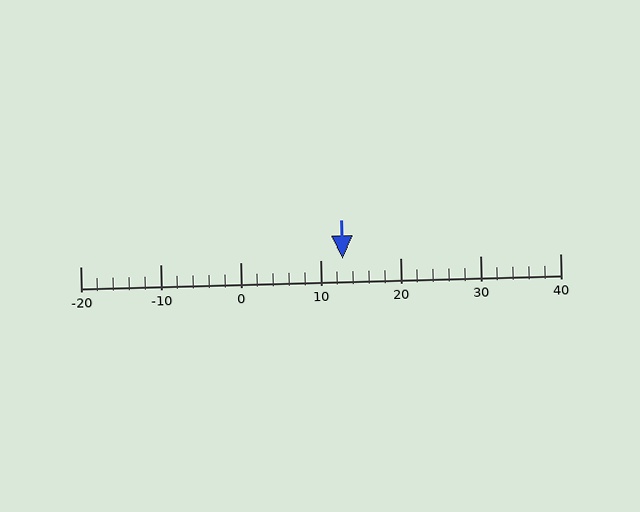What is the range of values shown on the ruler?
The ruler shows values from -20 to 40.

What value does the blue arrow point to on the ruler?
The blue arrow points to approximately 13.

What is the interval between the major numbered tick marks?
The major tick marks are spaced 10 units apart.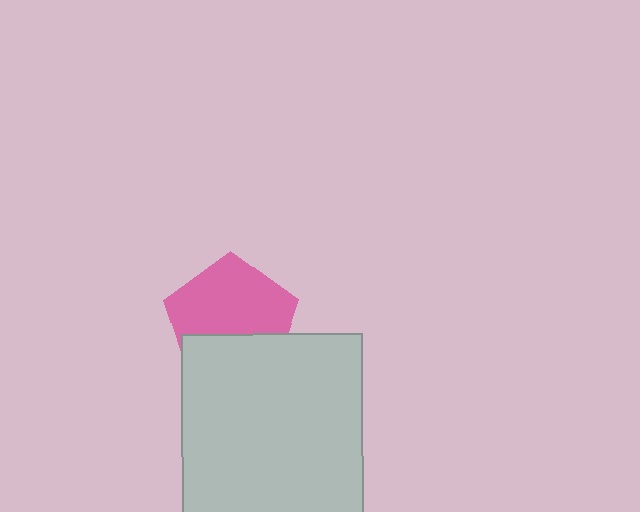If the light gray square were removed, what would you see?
You would see the complete pink pentagon.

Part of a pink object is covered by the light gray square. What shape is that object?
It is a pentagon.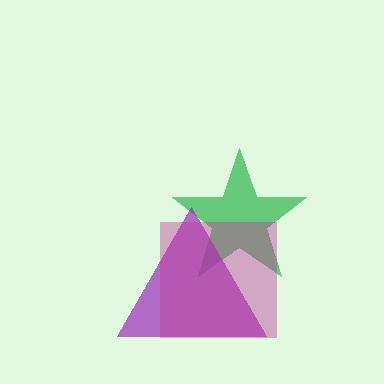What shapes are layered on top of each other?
The layered shapes are: a green star, a purple triangle, a magenta square.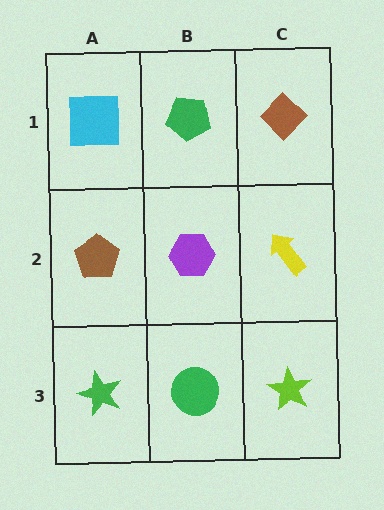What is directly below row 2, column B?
A green circle.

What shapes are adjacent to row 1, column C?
A yellow arrow (row 2, column C), a green pentagon (row 1, column B).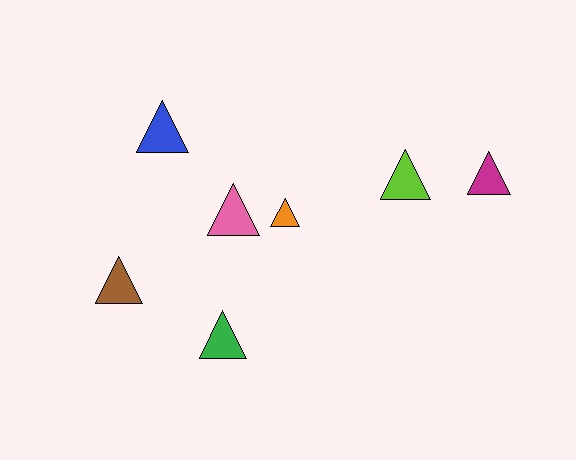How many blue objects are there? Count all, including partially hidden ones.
There is 1 blue object.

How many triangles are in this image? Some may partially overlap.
There are 7 triangles.